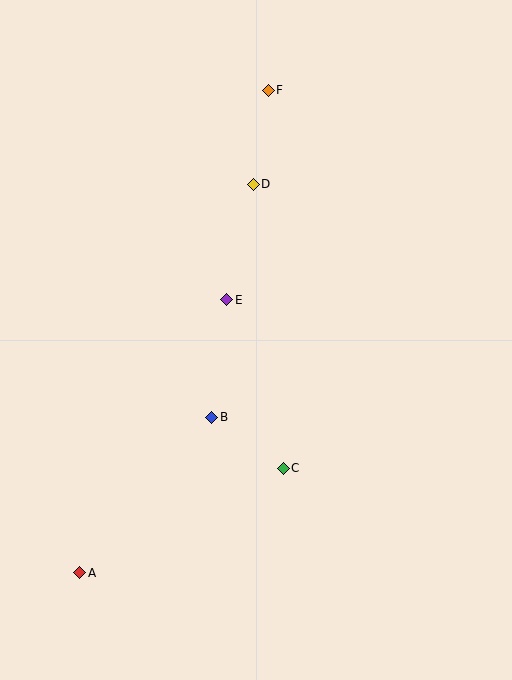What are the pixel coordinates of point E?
Point E is at (227, 300).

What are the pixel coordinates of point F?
Point F is at (268, 90).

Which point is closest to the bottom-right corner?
Point C is closest to the bottom-right corner.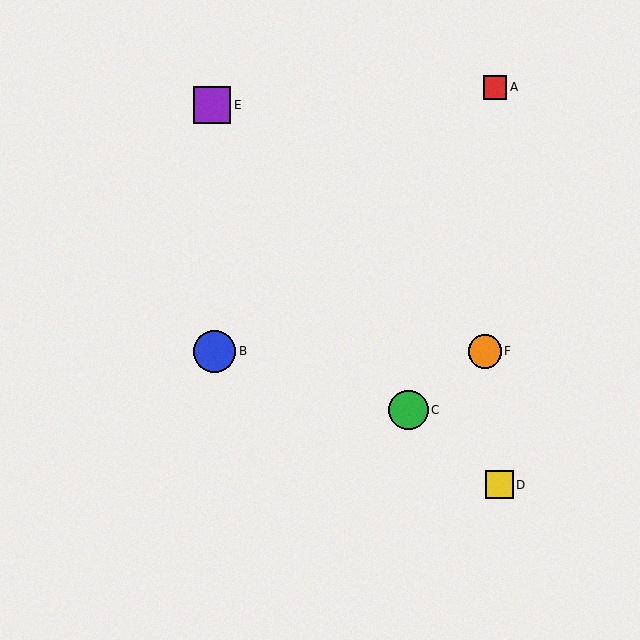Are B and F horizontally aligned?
Yes, both are at y≈351.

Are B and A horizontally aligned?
No, B is at y≈351 and A is at y≈87.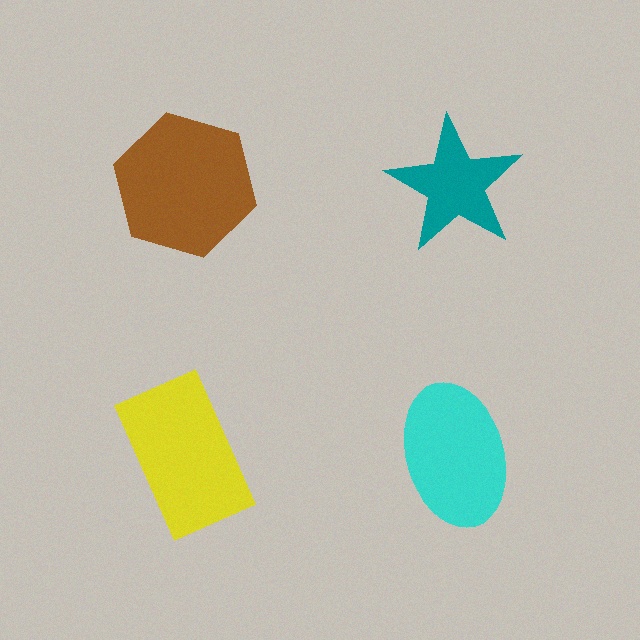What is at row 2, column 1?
A yellow rectangle.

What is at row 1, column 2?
A teal star.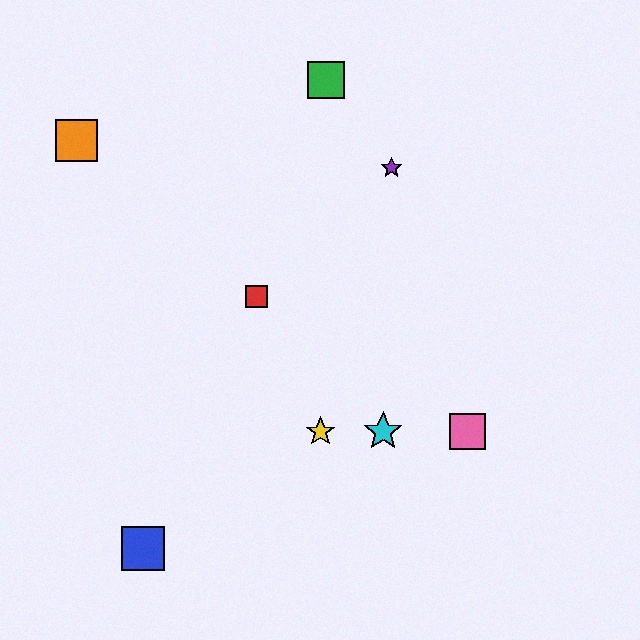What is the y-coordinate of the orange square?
The orange square is at y≈140.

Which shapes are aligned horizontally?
The yellow star, the cyan star, the pink square are aligned horizontally.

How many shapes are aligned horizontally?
3 shapes (the yellow star, the cyan star, the pink square) are aligned horizontally.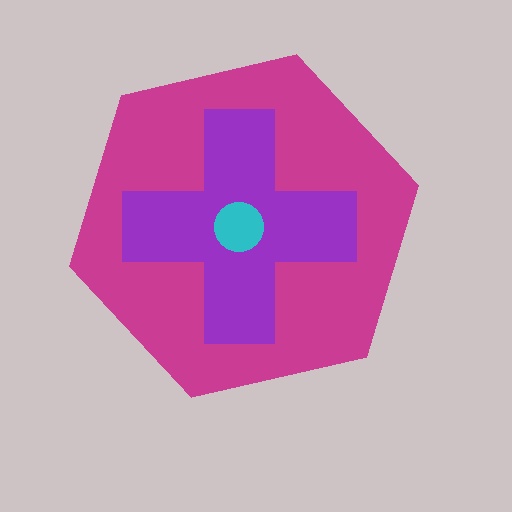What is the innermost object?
The cyan circle.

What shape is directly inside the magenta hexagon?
The purple cross.